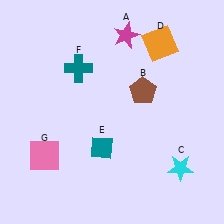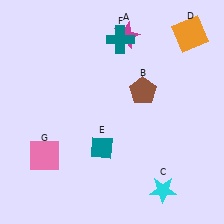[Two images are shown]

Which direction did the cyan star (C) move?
The cyan star (C) moved down.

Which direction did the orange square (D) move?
The orange square (D) moved right.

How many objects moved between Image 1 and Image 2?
3 objects moved between the two images.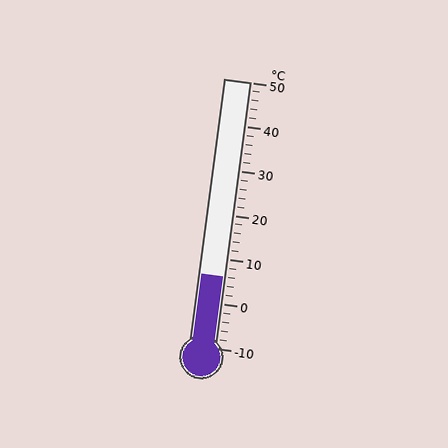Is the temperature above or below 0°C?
The temperature is above 0°C.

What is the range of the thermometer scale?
The thermometer scale ranges from -10°C to 50°C.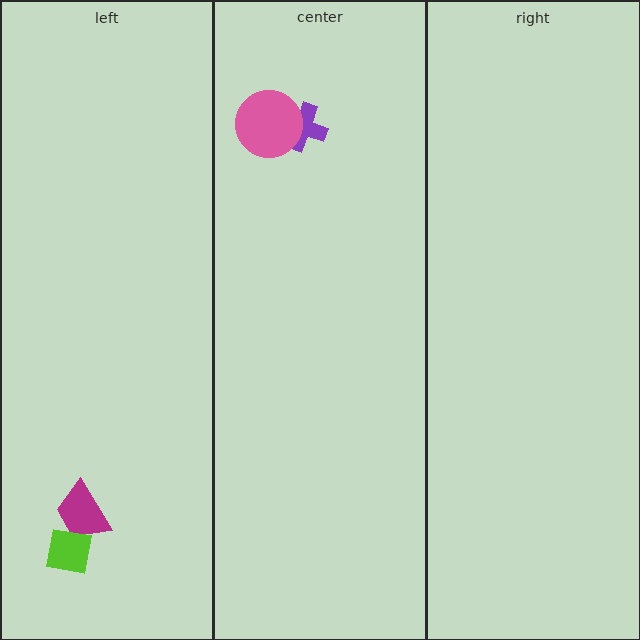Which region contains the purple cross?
The center region.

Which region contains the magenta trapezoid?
The left region.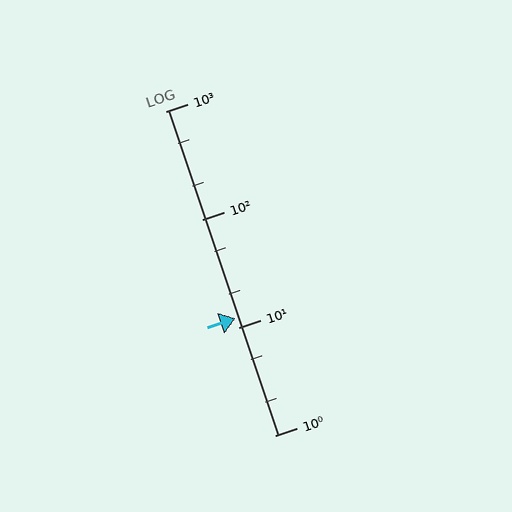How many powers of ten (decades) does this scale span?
The scale spans 3 decades, from 1 to 1000.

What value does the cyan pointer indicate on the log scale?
The pointer indicates approximately 12.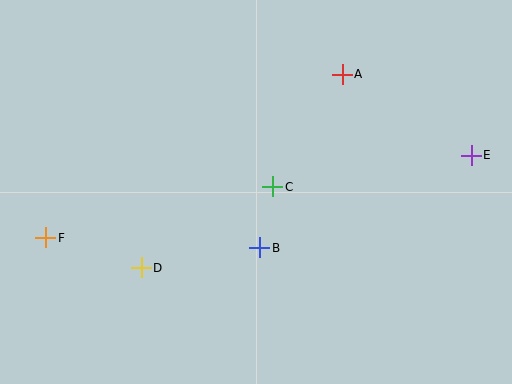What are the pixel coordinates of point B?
Point B is at (260, 248).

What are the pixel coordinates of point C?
Point C is at (273, 187).